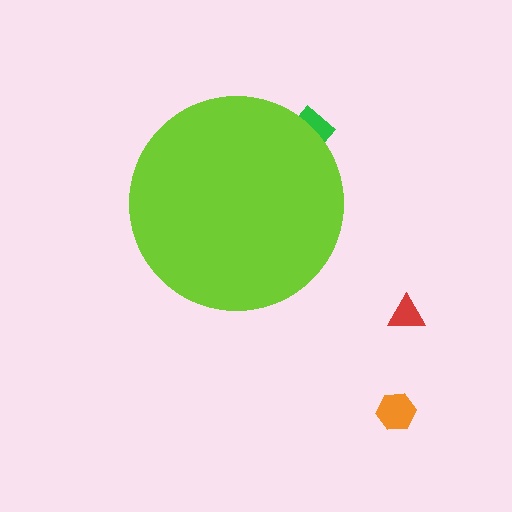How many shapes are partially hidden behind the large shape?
1 shape is partially hidden.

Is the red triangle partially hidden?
No, the red triangle is fully visible.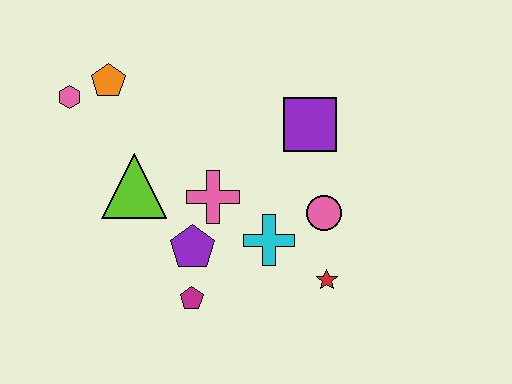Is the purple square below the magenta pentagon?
No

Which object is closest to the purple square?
The pink circle is closest to the purple square.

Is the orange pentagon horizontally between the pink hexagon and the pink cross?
Yes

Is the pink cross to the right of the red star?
No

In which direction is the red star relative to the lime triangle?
The red star is to the right of the lime triangle.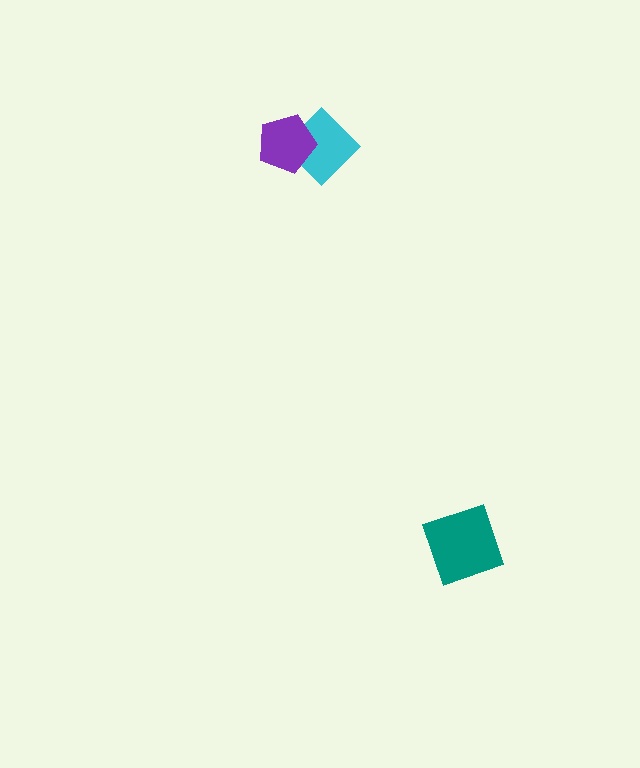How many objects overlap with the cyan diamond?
1 object overlaps with the cyan diamond.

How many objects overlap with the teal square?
0 objects overlap with the teal square.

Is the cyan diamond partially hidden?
Yes, it is partially covered by another shape.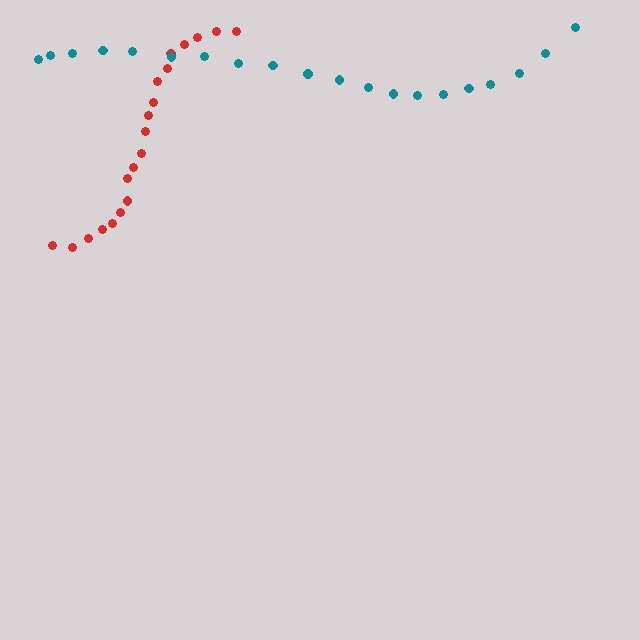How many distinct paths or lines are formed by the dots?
There are 2 distinct paths.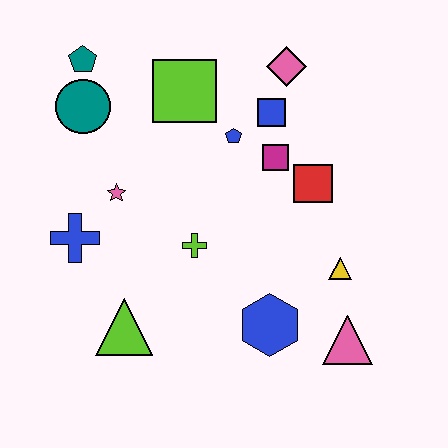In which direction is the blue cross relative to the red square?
The blue cross is to the left of the red square.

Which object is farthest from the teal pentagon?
The pink triangle is farthest from the teal pentagon.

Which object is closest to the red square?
The magenta square is closest to the red square.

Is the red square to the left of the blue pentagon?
No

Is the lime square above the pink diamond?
No